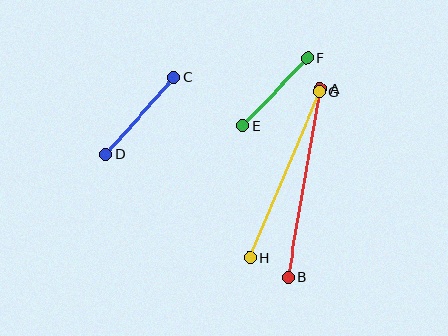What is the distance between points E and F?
The distance is approximately 94 pixels.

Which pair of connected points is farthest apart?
Points A and B are farthest apart.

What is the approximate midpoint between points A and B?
The midpoint is at approximately (304, 183) pixels.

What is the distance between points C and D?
The distance is approximately 103 pixels.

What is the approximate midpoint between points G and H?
The midpoint is at approximately (284, 175) pixels.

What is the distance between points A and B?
The distance is approximately 191 pixels.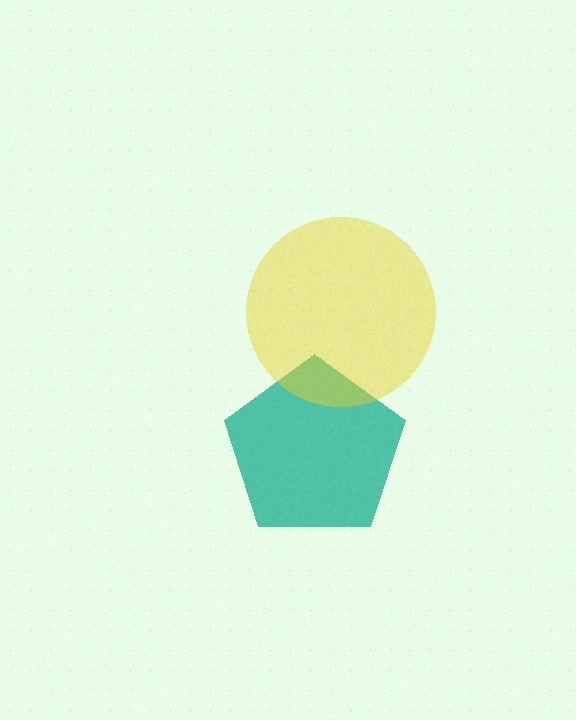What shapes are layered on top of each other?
The layered shapes are: a teal pentagon, a yellow circle.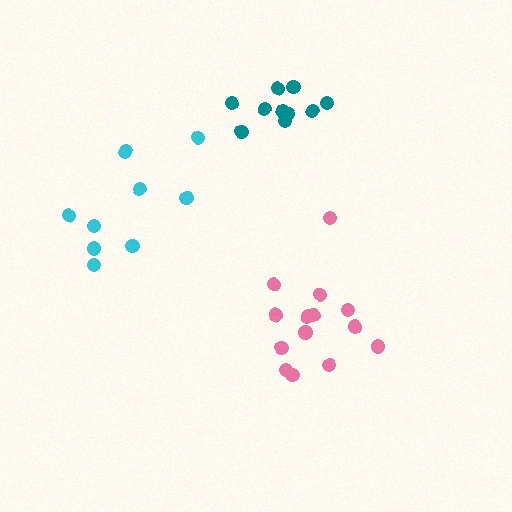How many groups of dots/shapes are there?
There are 3 groups.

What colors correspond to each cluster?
The clusters are colored: teal, pink, cyan.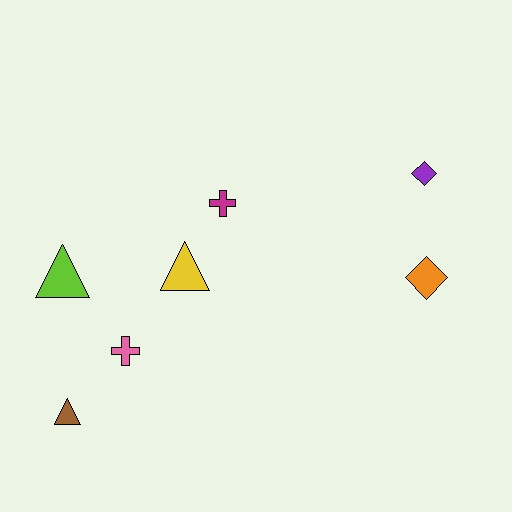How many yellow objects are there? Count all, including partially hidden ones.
There is 1 yellow object.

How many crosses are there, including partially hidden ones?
There are 2 crosses.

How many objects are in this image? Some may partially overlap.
There are 7 objects.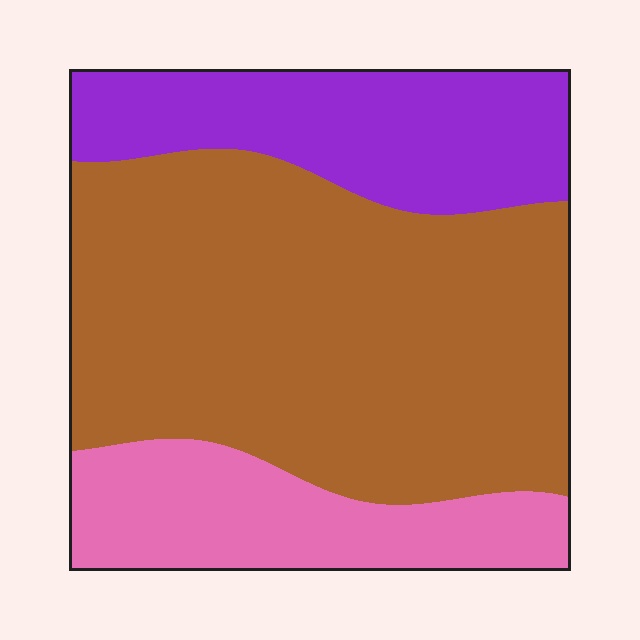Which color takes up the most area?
Brown, at roughly 60%.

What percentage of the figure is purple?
Purple covers about 20% of the figure.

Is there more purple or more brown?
Brown.